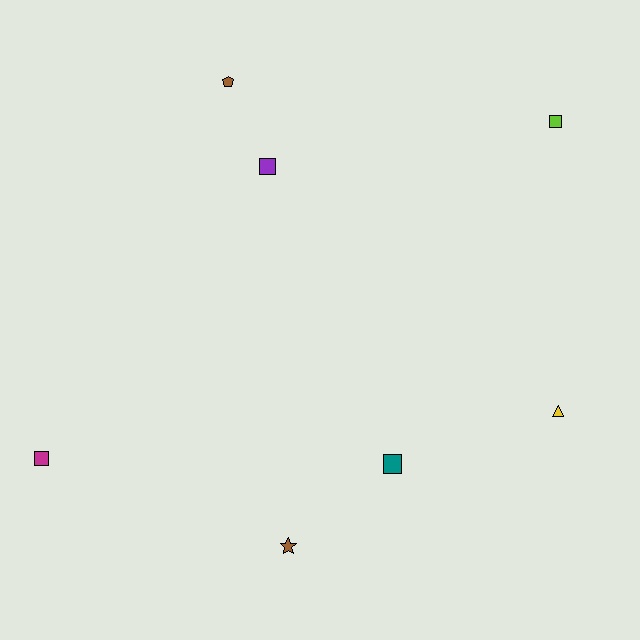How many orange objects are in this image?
There are no orange objects.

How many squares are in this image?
There are 4 squares.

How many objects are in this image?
There are 7 objects.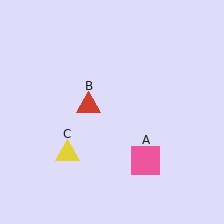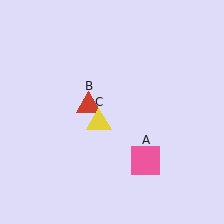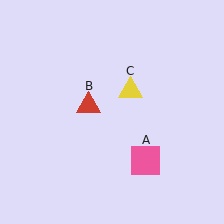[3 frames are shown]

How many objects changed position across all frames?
1 object changed position: yellow triangle (object C).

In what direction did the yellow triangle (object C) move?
The yellow triangle (object C) moved up and to the right.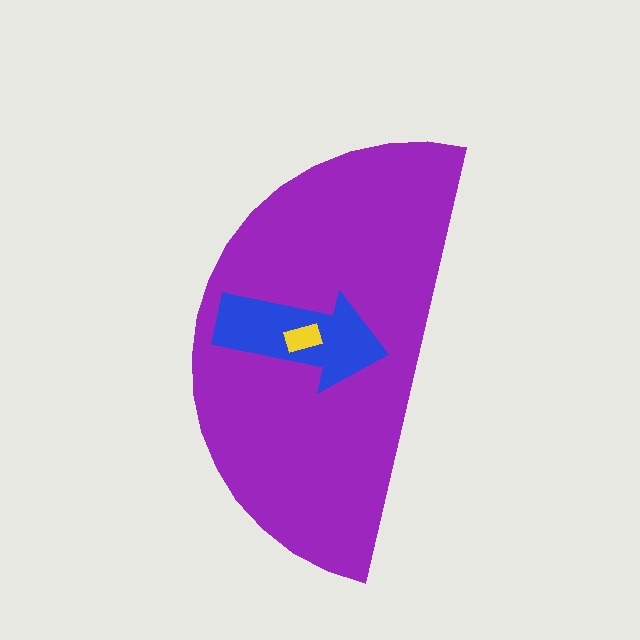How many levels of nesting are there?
3.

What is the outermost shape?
The purple semicircle.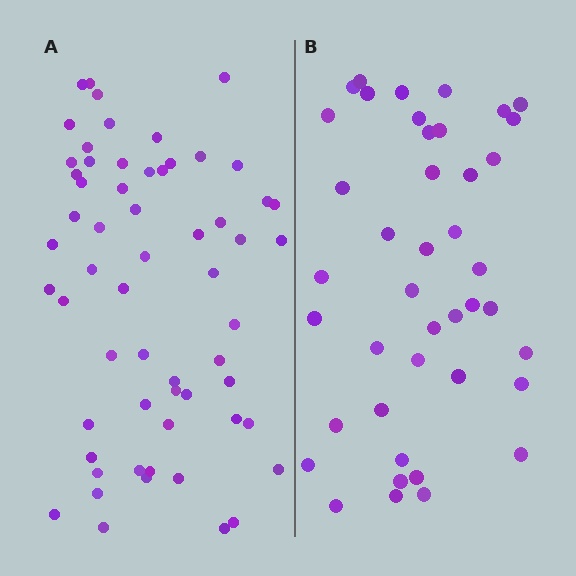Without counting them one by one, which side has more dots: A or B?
Region A (the left region) has more dots.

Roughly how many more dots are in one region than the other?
Region A has approximately 20 more dots than region B.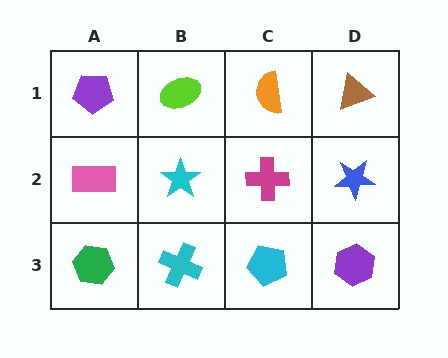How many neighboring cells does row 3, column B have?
3.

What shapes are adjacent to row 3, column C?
A magenta cross (row 2, column C), a cyan cross (row 3, column B), a purple hexagon (row 3, column D).